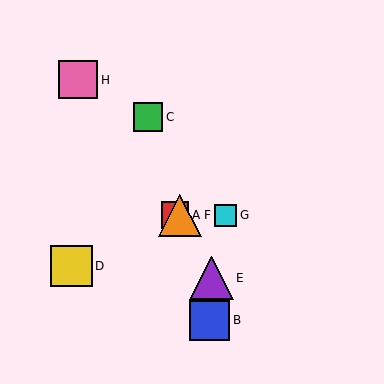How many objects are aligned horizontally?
3 objects (A, F, G) are aligned horizontally.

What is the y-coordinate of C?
Object C is at y≈117.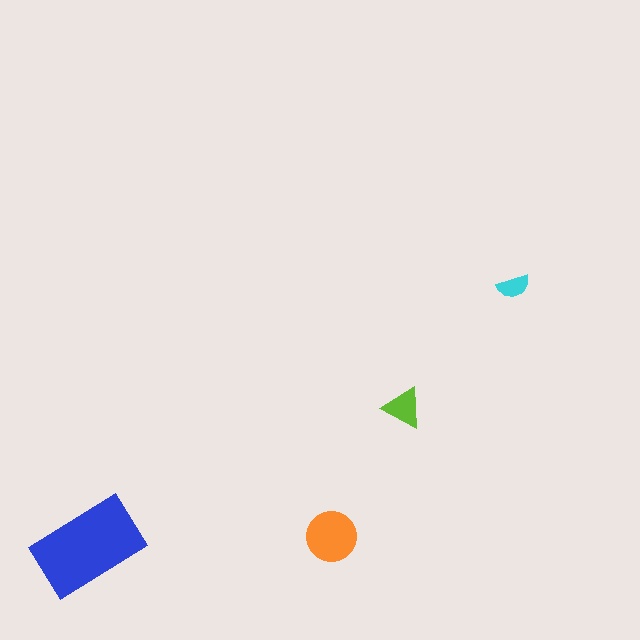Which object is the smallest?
The cyan semicircle.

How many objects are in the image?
There are 4 objects in the image.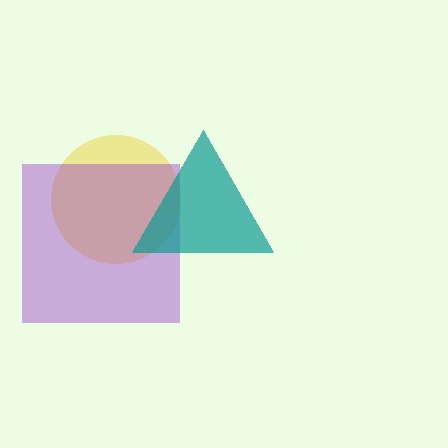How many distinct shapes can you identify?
There are 3 distinct shapes: a yellow circle, a purple square, a teal triangle.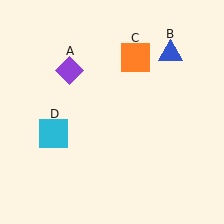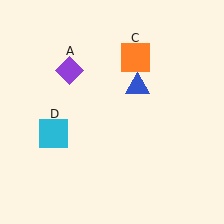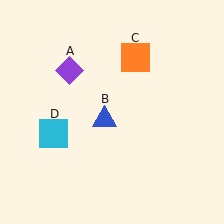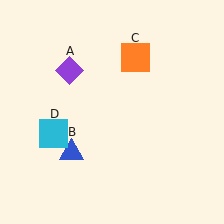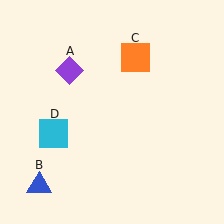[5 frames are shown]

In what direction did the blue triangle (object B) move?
The blue triangle (object B) moved down and to the left.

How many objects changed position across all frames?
1 object changed position: blue triangle (object B).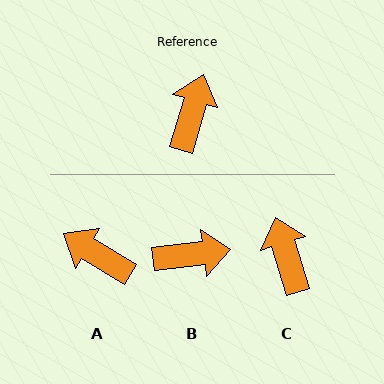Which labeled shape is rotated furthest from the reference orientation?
A, about 75 degrees away.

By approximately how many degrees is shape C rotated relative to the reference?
Approximately 34 degrees counter-clockwise.